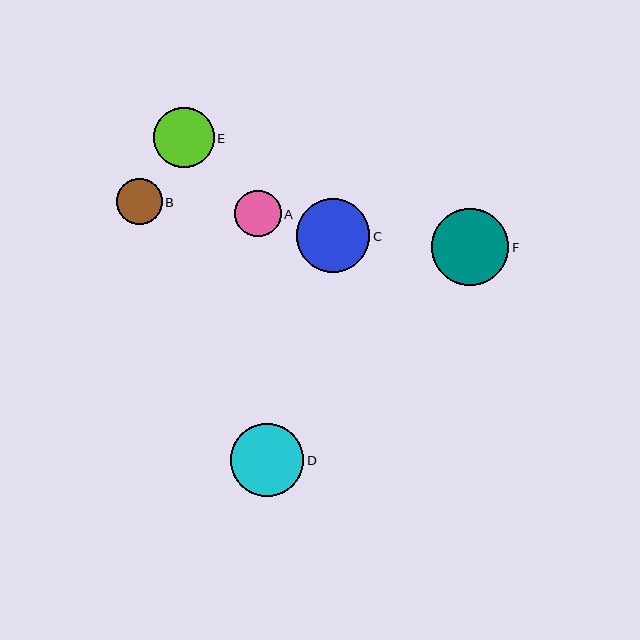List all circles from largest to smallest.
From largest to smallest: F, C, D, E, A, B.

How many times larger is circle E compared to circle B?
Circle E is approximately 1.3 times the size of circle B.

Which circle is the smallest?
Circle B is the smallest with a size of approximately 46 pixels.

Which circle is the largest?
Circle F is the largest with a size of approximately 77 pixels.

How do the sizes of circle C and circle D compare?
Circle C and circle D are approximately the same size.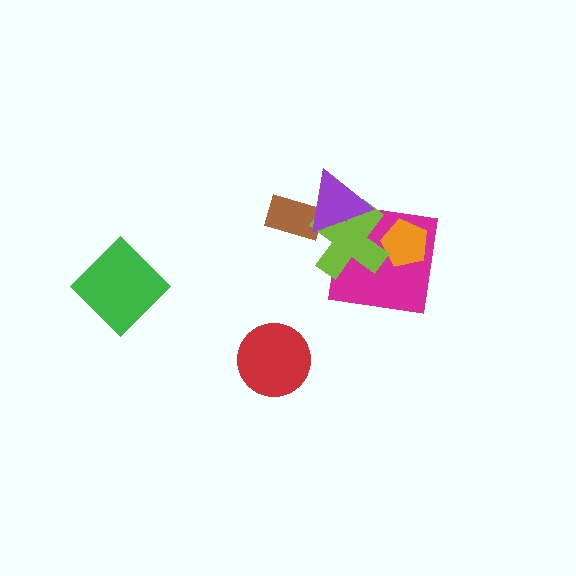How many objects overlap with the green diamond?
0 objects overlap with the green diamond.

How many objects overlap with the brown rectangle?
2 objects overlap with the brown rectangle.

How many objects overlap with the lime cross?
4 objects overlap with the lime cross.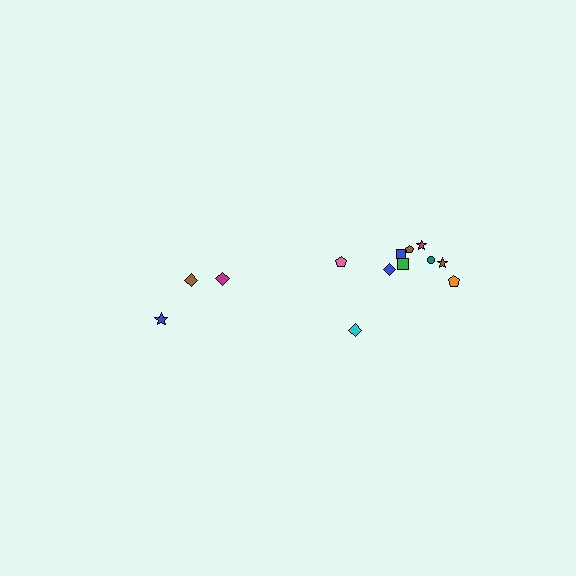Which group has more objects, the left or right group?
The right group.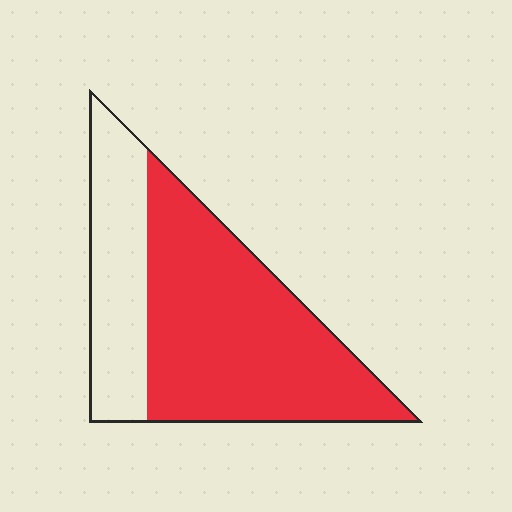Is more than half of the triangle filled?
Yes.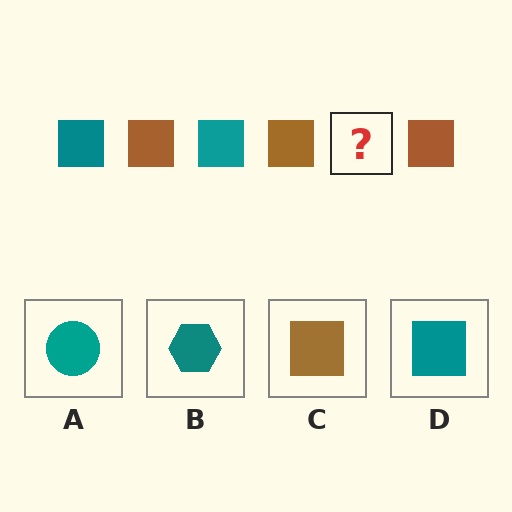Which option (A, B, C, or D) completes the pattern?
D.